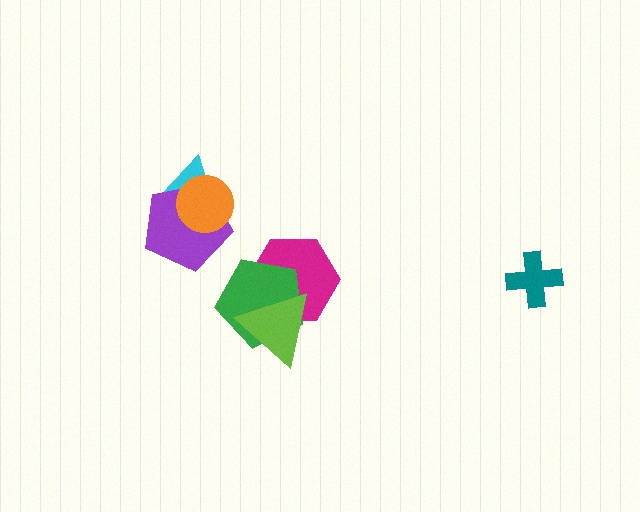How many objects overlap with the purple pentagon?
2 objects overlap with the purple pentagon.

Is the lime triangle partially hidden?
No, no other shape covers it.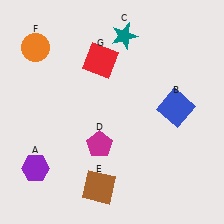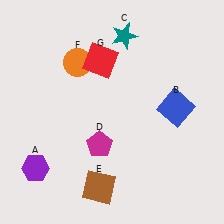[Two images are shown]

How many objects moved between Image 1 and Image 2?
1 object moved between the two images.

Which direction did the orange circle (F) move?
The orange circle (F) moved right.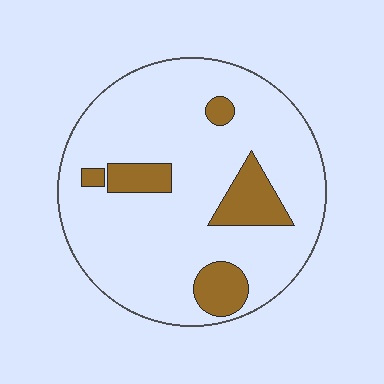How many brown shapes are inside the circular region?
5.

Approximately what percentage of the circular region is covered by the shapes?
Approximately 15%.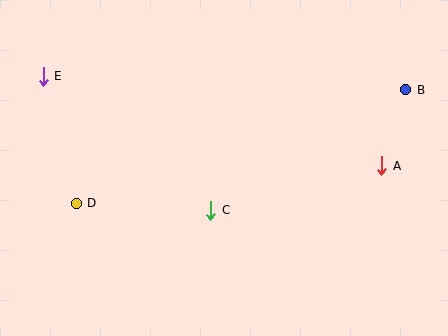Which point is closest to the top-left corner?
Point E is closest to the top-left corner.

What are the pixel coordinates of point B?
Point B is at (406, 90).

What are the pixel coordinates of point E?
Point E is at (43, 76).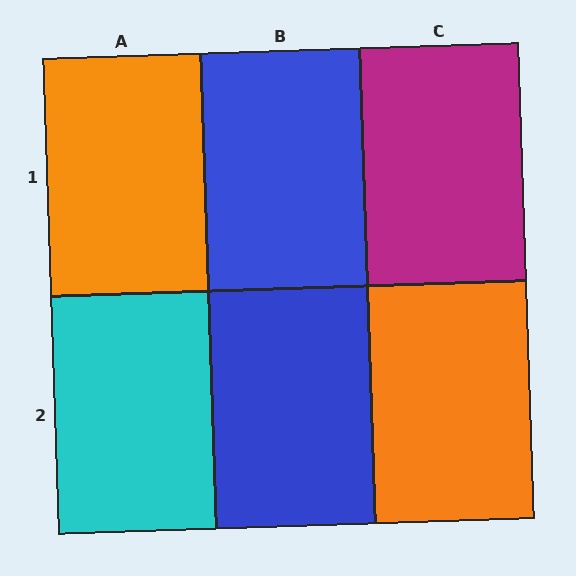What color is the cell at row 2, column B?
Blue.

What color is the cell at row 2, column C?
Orange.